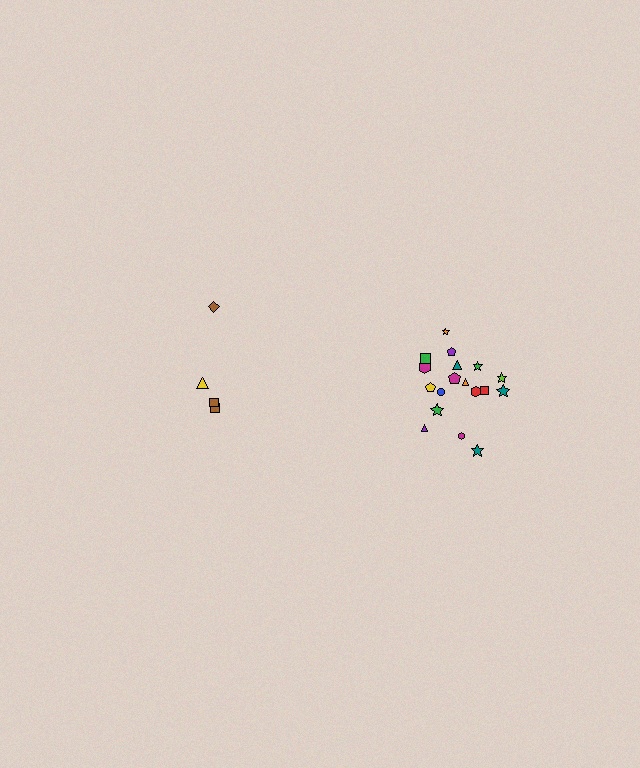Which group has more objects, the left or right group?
The right group.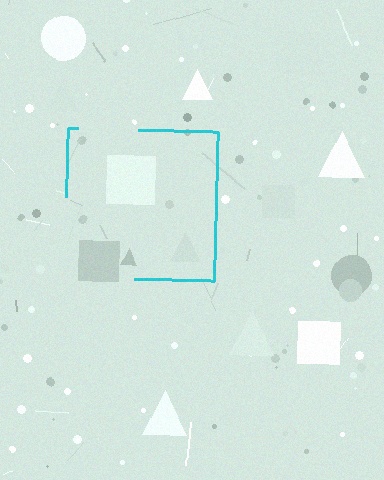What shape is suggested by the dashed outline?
The dashed outline suggests a square.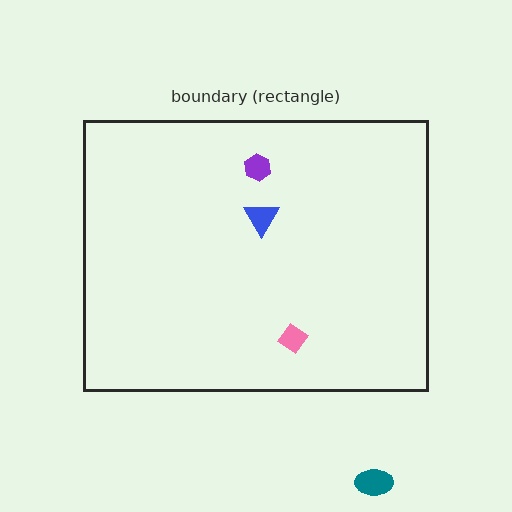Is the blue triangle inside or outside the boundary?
Inside.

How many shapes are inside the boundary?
3 inside, 1 outside.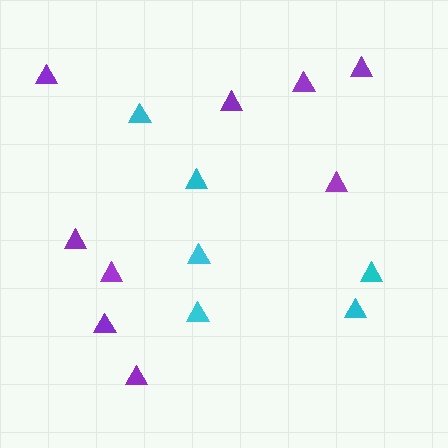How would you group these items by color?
There are 2 groups: one group of purple triangles (9) and one group of cyan triangles (6).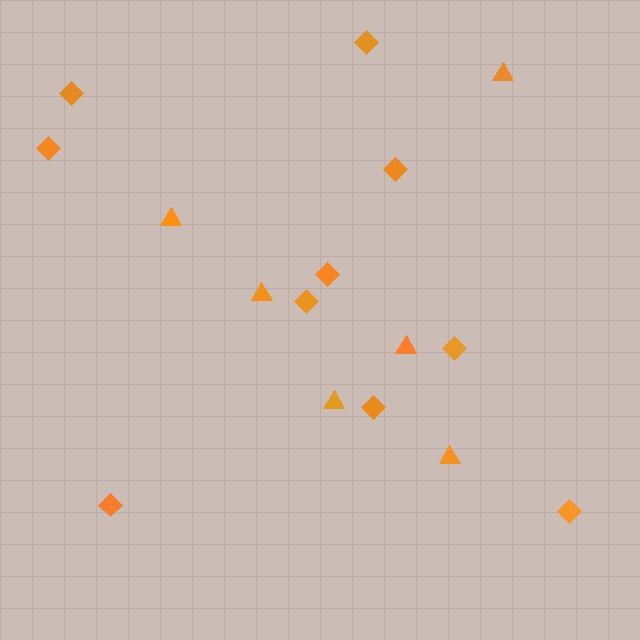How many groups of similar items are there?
There are 2 groups: one group of diamonds (10) and one group of triangles (6).